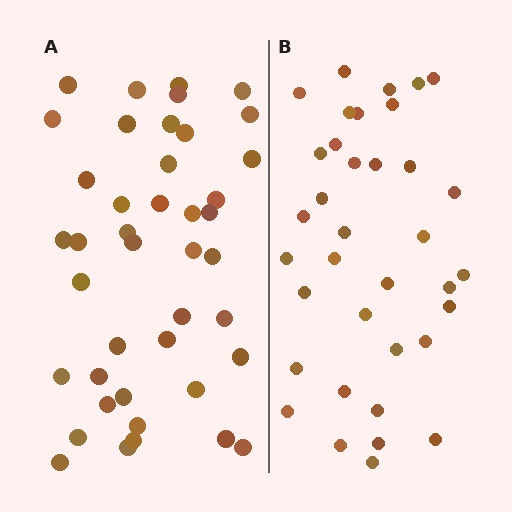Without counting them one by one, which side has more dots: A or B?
Region A (the left region) has more dots.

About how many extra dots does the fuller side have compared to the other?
Region A has about 6 more dots than region B.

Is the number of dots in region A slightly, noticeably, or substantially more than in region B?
Region A has only slightly more — the two regions are fairly close. The ratio is roughly 1.2 to 1.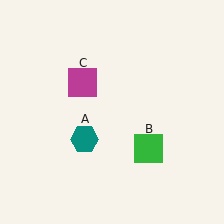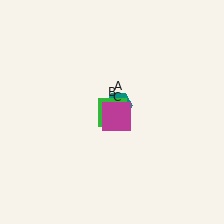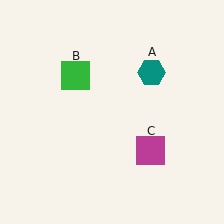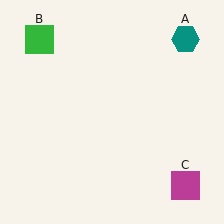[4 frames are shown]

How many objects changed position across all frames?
3 objects changed position: teal hexagon (object A), green square (object B), magenta square (object C).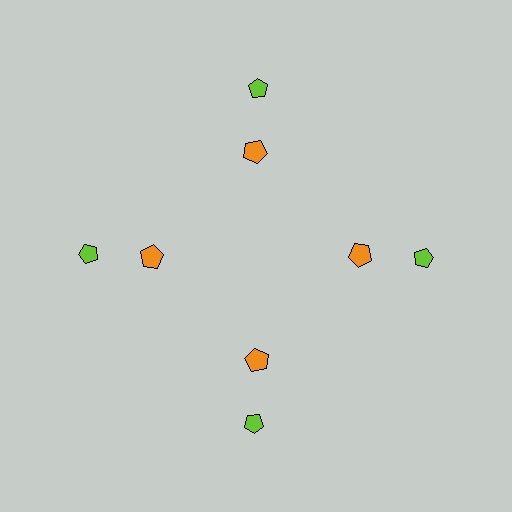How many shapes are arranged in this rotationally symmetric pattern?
There are 8 shapes, arranged in 4 groups of 2.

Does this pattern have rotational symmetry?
Yes, this pattern has 4-fold rotational symmetry. It looks the same after rotating 90 degrees around the center.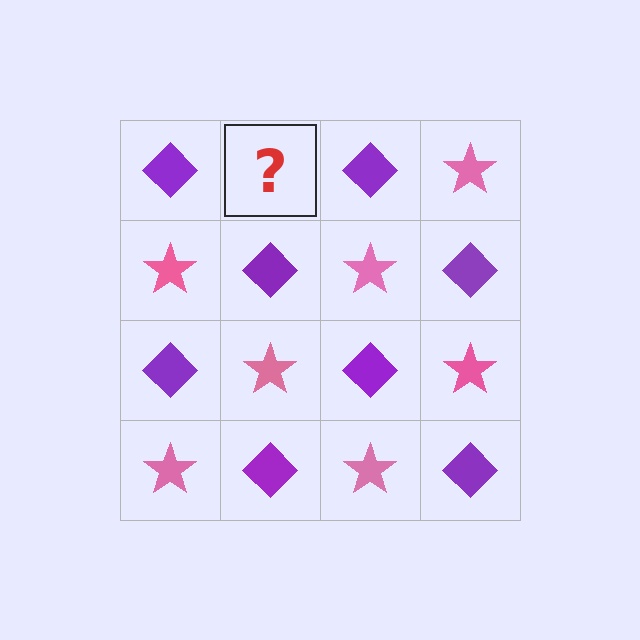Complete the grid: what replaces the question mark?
The question mark should be replaced with a pink star.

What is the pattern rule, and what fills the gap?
The rule is that it alternates purple diamond and pink star in a checkerboard pattern. The gap should be filled with a pink star.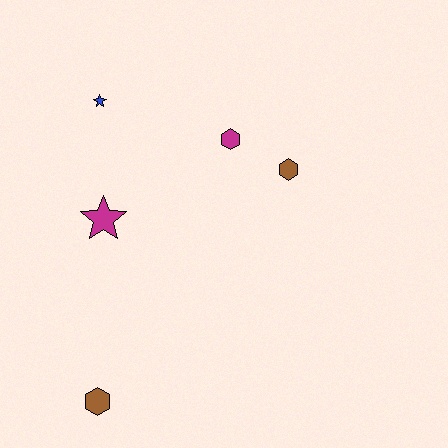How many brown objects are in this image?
There are 2 brown objects.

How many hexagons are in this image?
There are 3 hexagons.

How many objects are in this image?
There are 5 objects.